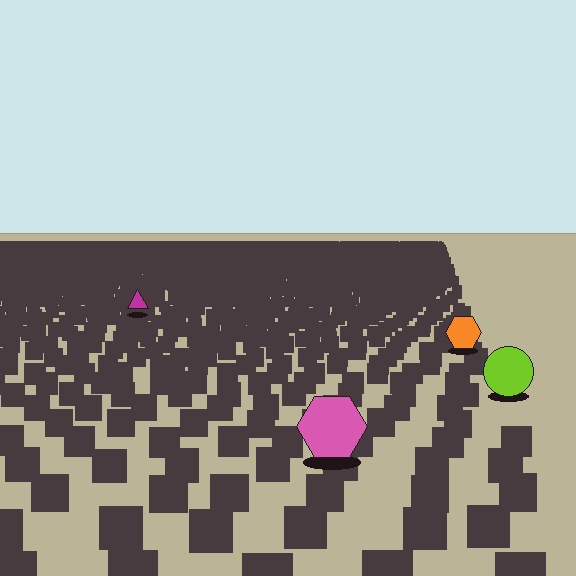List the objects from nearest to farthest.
From nearest to farthest: the pink hexagon, the lime circle, the orange hexagon, the magenta triangle.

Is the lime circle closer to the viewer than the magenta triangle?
Yes. The lime circle is closer — you can tell from the texture gradient: the ground texture is coarser near it.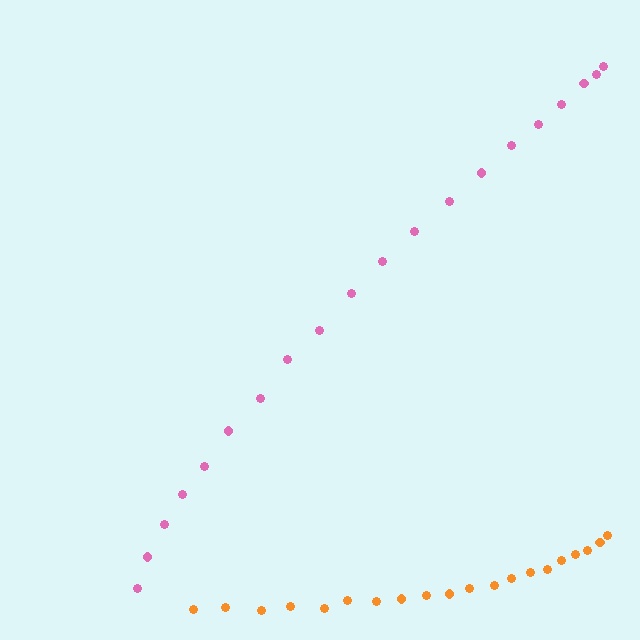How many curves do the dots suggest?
There are 2 distinct paths.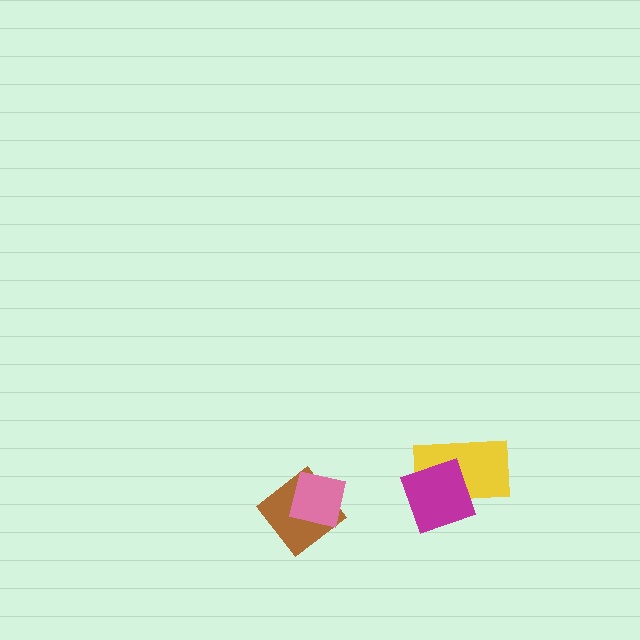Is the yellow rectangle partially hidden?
Yes, it is partially covered by another shape.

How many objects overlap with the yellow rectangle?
1 object overlaps with the yellow rectangle.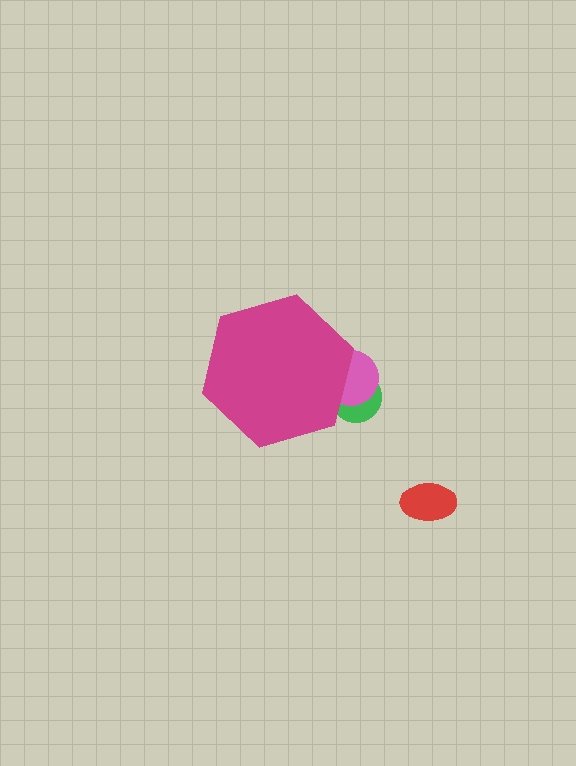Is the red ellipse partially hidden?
No, the red ellipse is fully visible.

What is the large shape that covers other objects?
A magenta hexagon.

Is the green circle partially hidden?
Yes, the green circle is partially hidden behind the magenta hexagon.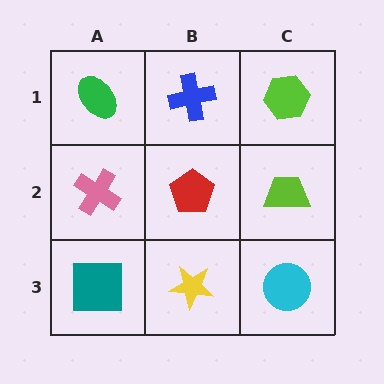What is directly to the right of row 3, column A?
A yellow star.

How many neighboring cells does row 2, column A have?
3.